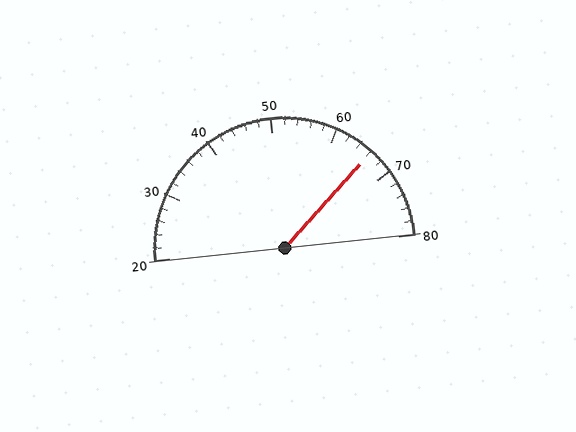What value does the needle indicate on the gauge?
The needle indicates approximately 66.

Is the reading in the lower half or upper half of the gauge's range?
The reading is in the upper half of the range (20 to 80).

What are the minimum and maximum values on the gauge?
The gauge ranges from 20 to 80.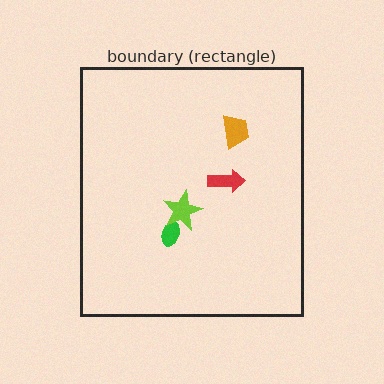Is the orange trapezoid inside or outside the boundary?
Inside.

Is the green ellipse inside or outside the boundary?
Inside.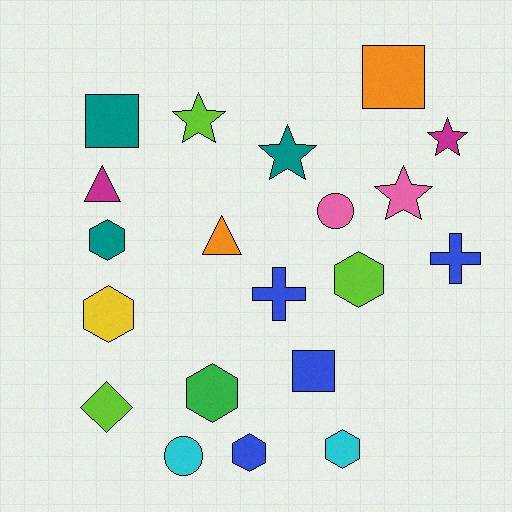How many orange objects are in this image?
There are 2 orange objects.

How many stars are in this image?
There are 4 stars.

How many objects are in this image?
There are 20 objects.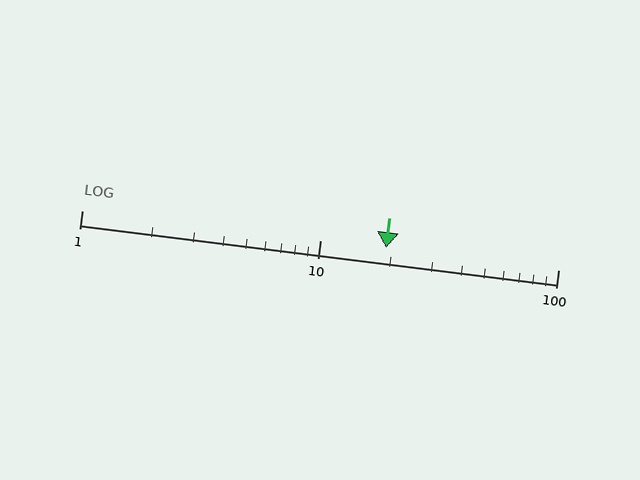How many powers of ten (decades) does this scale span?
The scale spans 2 decades, from 1 to 100.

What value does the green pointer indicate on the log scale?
The pointer indicates approximately 19.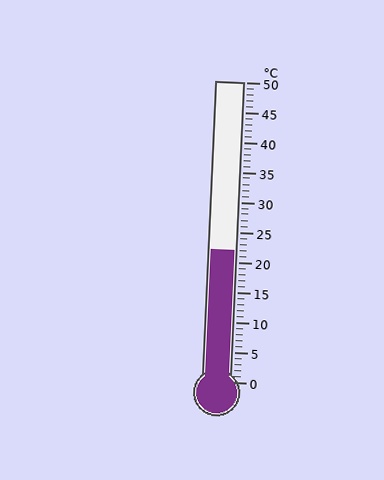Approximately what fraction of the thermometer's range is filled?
The thermometer is filled to approximately 45% of its range.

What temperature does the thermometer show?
The thermometer shows approximately 22°C.